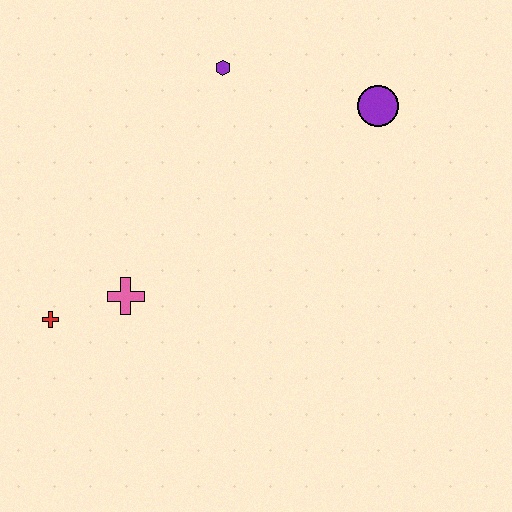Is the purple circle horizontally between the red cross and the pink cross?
No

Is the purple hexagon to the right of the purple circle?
No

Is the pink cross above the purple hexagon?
No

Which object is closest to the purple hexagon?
The purple circle is closest to the purple hexagon.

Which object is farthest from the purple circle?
The red cross is farthest from the purple circle.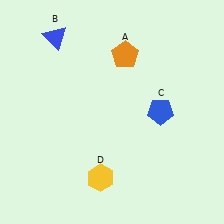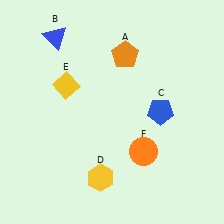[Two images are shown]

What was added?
A yellow diamond (E), an orange circle (F) were added in Image 2.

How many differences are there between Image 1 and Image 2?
There are 2 differences between the two images.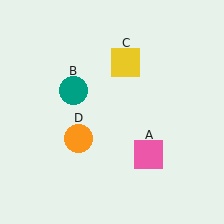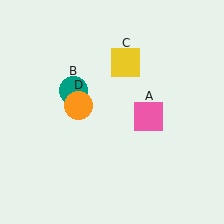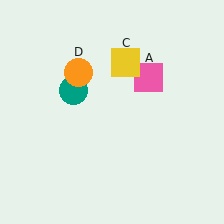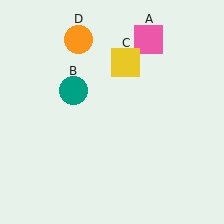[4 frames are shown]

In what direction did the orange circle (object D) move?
The orange circle (object D) moved up.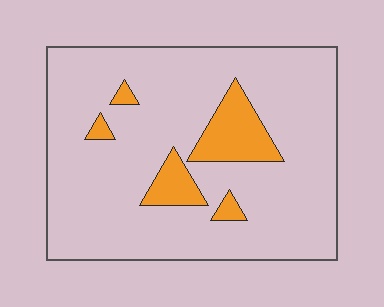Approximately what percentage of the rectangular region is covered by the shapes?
Approximately 15%.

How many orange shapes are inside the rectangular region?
5.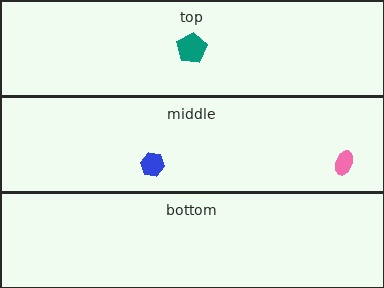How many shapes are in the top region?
1.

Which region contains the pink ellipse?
The middle region.